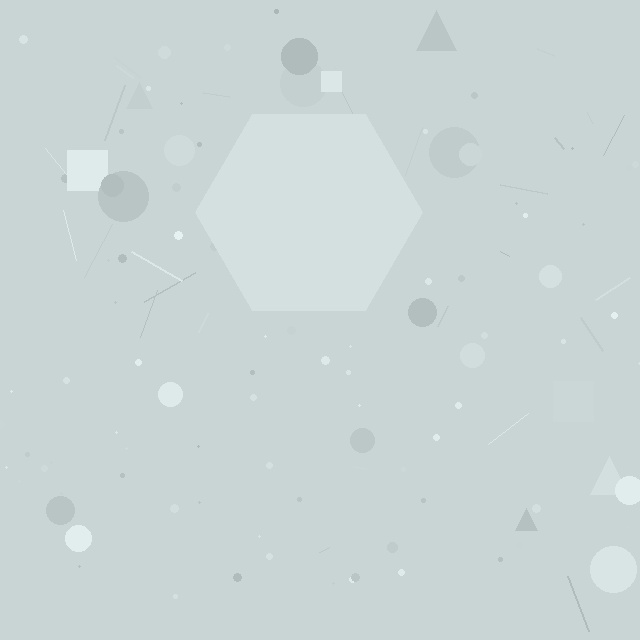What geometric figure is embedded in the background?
A hexagon is embedded in the background.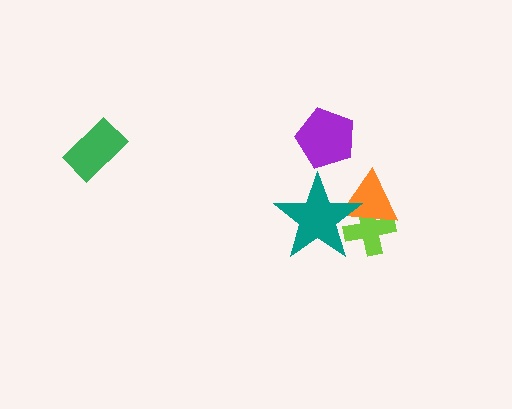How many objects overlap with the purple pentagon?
0 objects overlap with the purple pentagon.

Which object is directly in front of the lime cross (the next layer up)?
The orange triangle is directly in front of the lime cross.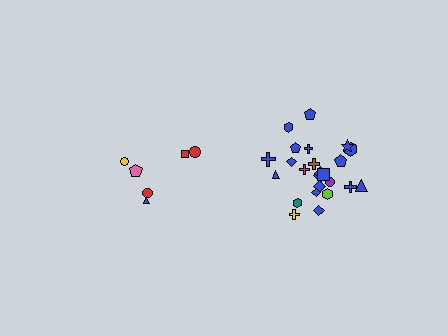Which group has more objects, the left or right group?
The right group.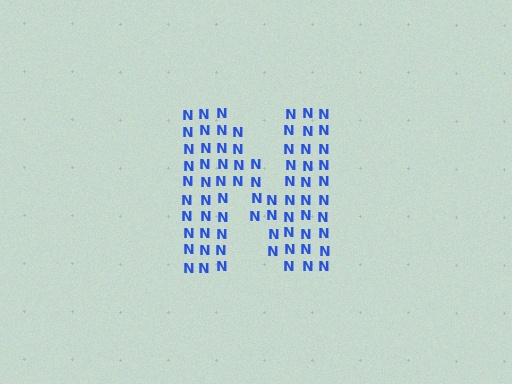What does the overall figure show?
The overall figure shows the letter N.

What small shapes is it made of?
It is made of small letter N's.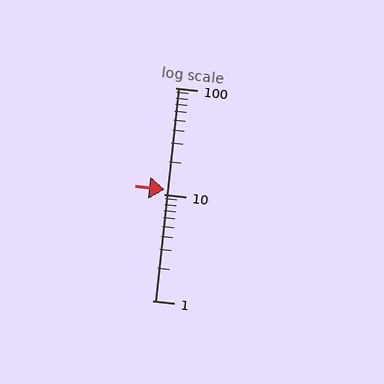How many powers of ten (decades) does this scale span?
The scale spans 2 decades, from 1 to 100.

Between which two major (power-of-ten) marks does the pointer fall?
The pointer is between 10 and 100.